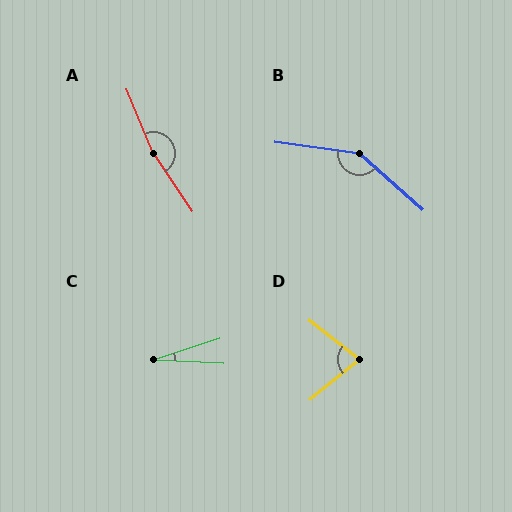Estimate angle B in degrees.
Approximately 146 degrees.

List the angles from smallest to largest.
C (21°), D (78°), B (146°), A (169°).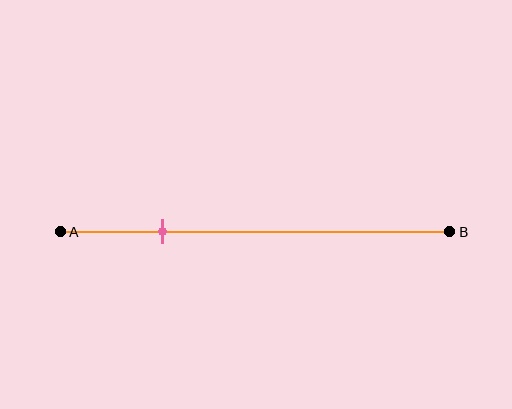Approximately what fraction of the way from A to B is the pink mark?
The pink mark is approximately 25% of the way from A to B.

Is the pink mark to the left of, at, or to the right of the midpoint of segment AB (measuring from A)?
The pink mark is to the left of the midpoint of segment AB.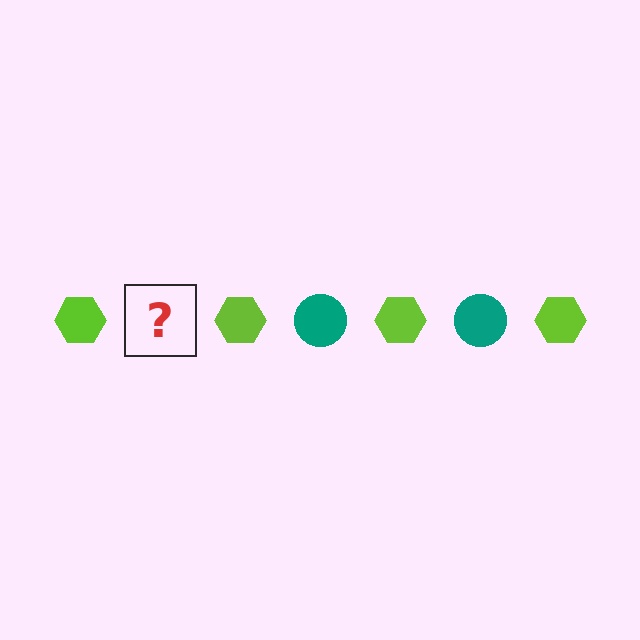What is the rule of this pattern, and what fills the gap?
The rule is that the pattern alternates between lime hexagon and teal circle. The gap should be filled with a teal circle.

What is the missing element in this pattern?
The missing element is a teal circle.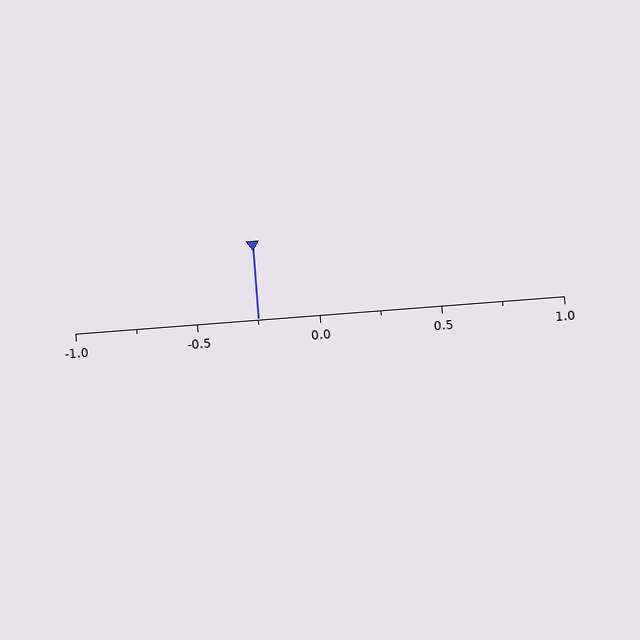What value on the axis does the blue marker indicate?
The marker indicates approximately -0.25.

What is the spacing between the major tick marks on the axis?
The major ticks are spaced 0.5 apart.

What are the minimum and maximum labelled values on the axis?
The axis runs from -1.0 to 1.0.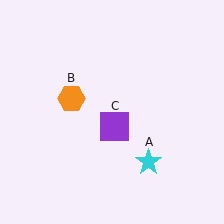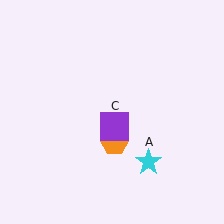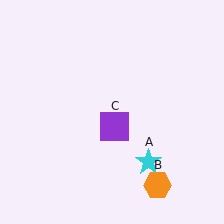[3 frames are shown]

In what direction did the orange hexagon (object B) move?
The orange hexagon (object B) moved down and to the right.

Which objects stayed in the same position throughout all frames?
Cyan star (object A) and purple square (object C) remained stationary.